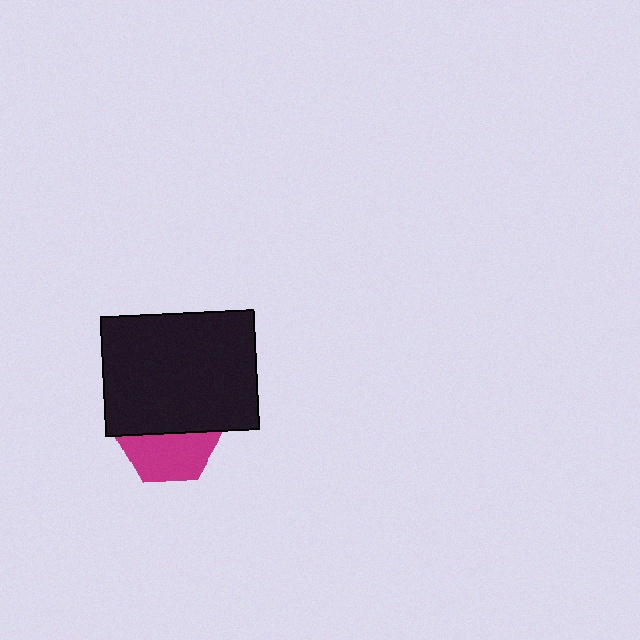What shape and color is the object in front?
The object in front is a black rectangle.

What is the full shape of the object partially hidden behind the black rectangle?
The partially hidden object is a magenta hexagon.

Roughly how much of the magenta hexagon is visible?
About half of it is visible (roughly 49%).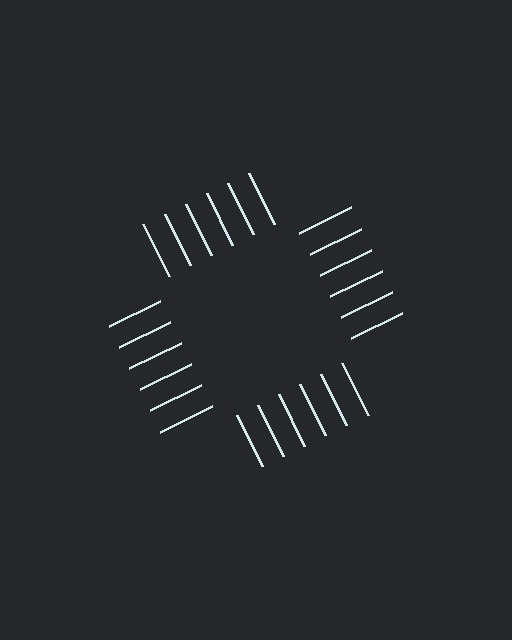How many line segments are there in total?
24 — 6 along each of the 4 edges.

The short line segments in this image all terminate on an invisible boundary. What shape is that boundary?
An illusory square — the line segments terminate on its edges but no continuous stroke is drawn.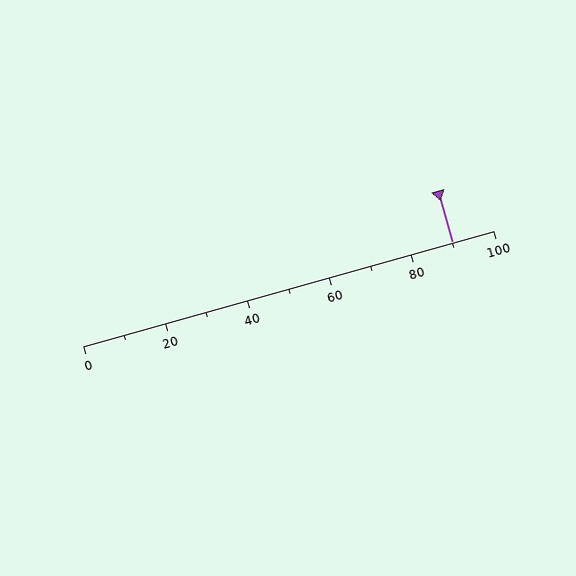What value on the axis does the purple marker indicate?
The marker indicates approximately 90.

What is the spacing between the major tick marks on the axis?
The major ticks are spaced 20 apart.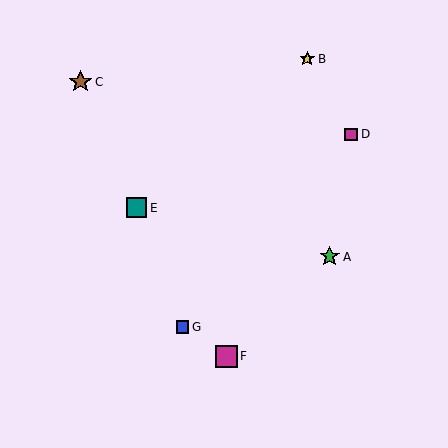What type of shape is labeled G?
Shape G is a blue square.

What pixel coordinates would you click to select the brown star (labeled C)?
Click at (81, 82) to select the brown star C.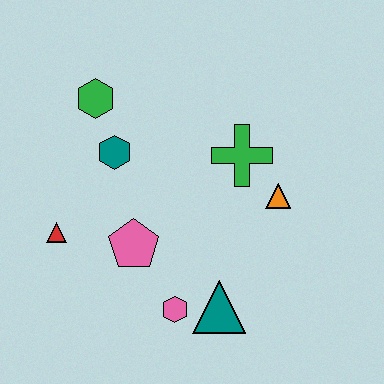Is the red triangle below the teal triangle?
No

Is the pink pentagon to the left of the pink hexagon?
Yes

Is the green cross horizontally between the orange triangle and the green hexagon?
Yes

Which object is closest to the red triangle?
The pink pentagon is closest to the red triangle.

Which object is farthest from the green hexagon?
The teal triangle is farthest from the green hexagon.